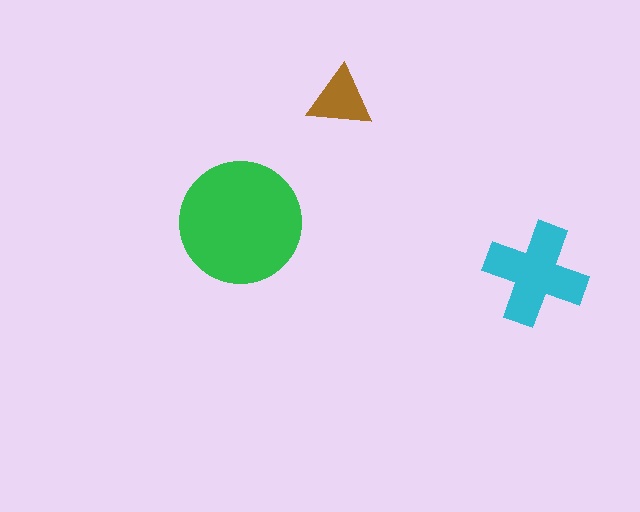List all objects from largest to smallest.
The green circle, the cyan cross, the brown triangle.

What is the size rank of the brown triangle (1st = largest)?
3rd.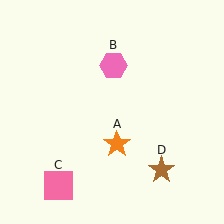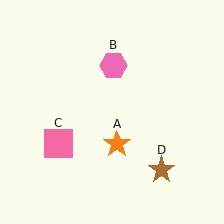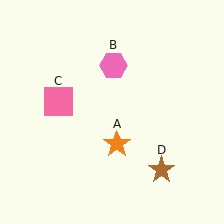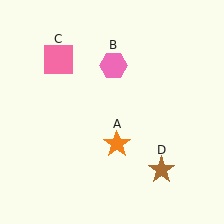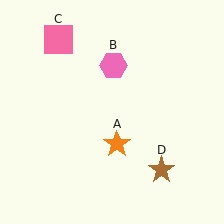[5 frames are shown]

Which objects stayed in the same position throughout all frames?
Orange star (object A) and pink hexagon (object B) and brown star (object D) remained stationary.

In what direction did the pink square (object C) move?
The pink square (object C) moved up.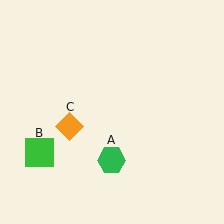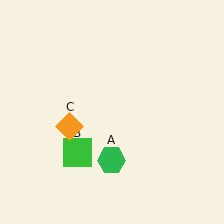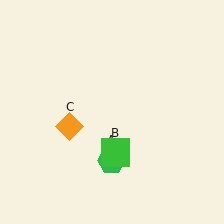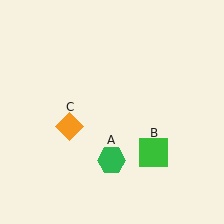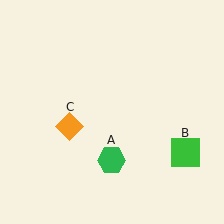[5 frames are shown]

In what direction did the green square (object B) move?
The green square (object B) moved right.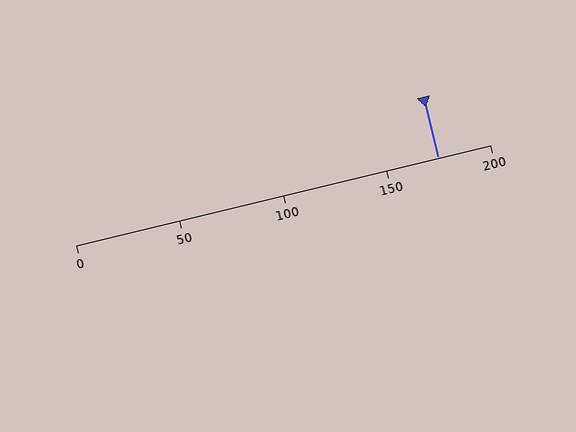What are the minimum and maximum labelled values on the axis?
The axis runs from 0 to 200.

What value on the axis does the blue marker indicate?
The marker indicates approximately 175.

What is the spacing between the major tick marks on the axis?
The major ticks are spaced 50 apart.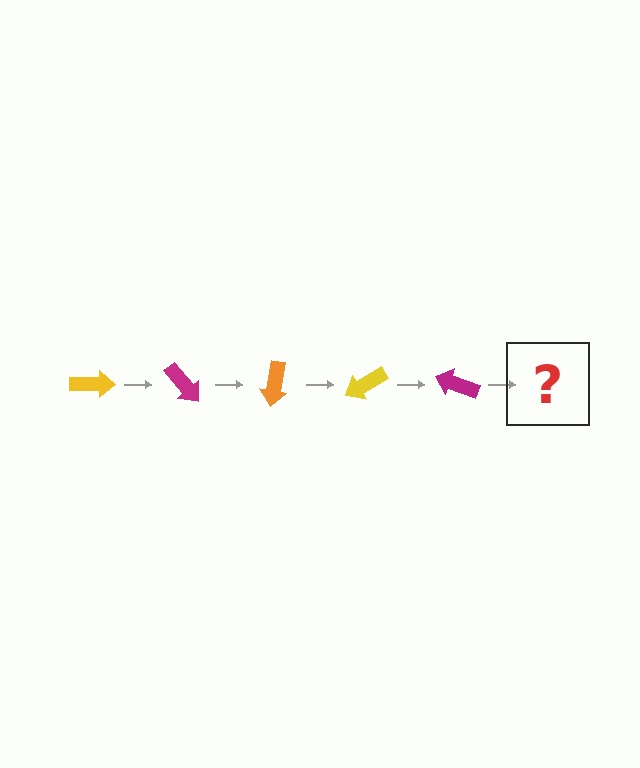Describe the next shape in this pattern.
It should be an orange arrow, rotated 250 degrees from the start.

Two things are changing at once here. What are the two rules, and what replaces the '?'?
The two rules are that it rotates 50 degrees each step and the color cycles through yellow, magenta, and orange. The '?' should be an orange arrow, rotated 250 degrees from the start.